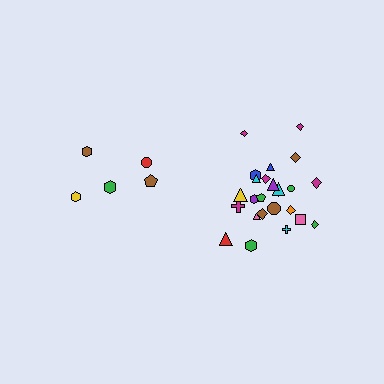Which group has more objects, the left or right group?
The right group.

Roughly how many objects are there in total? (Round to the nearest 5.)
Roughly 30 objects in total.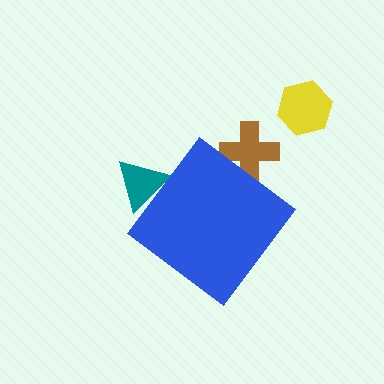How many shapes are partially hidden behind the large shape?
2 shapes are partially hidden.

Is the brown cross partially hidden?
Yes, the brown cross is partially hidden behind the blue diamond.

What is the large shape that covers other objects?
A blue diamond.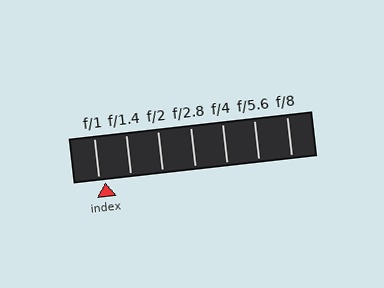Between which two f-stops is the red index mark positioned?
The index mark is between f/1 and f/1.4.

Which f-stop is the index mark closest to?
The index mark is closest to f/1.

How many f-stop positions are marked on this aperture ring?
There are 7 f-stop positions marked.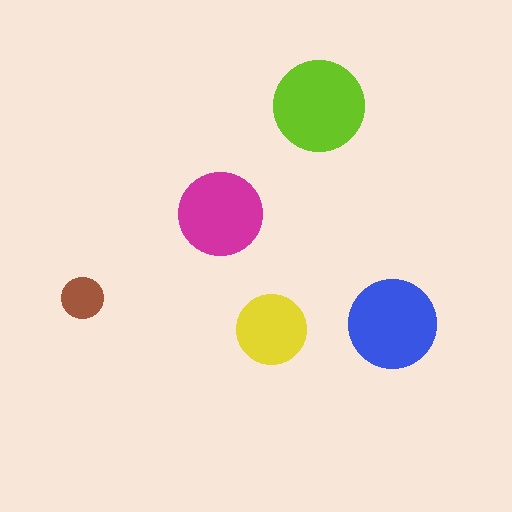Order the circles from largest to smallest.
the lime one, the blue one, the magenta one, the yellow one, the brown one.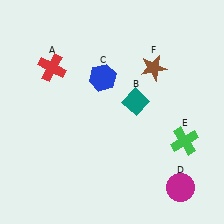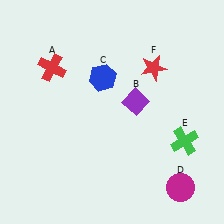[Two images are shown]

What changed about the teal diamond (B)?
In Image 1, B is teal. In Image 2, it changed to purple.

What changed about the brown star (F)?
In Image 1, F is brown. In Image 2, it changed to red.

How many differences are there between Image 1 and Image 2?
There are 2 differences between the two images.